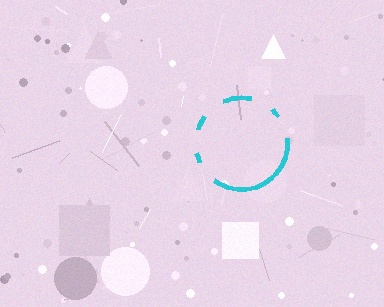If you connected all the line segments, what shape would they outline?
They would outline a circle.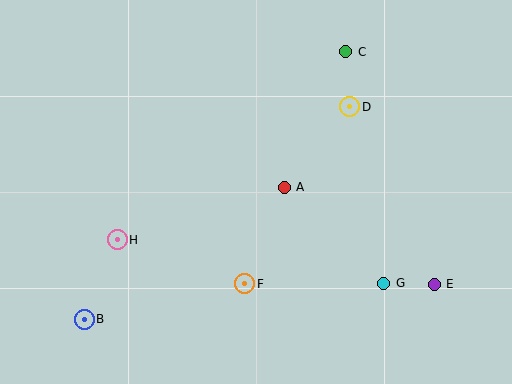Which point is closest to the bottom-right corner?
Point E is closest to the bottom-right corner.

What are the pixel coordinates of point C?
Point C is at (346, 52).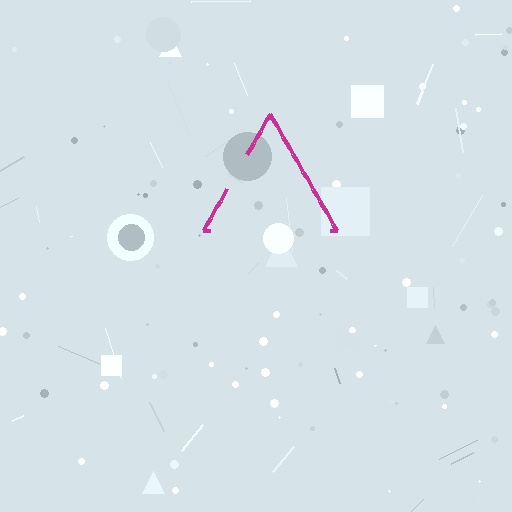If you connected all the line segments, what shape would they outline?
They would outline a triangle.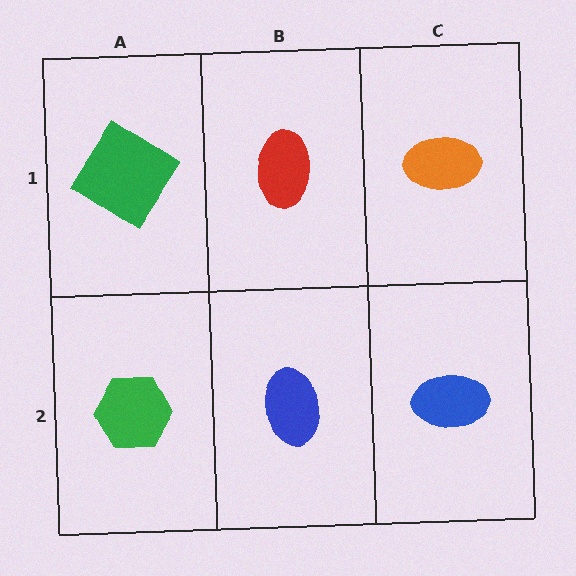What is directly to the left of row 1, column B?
A green diamond.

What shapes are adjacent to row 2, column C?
An orange ellipse (row 1, column C), a blue ellipse (row 2, column B).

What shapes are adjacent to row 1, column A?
A green hexagon (row 2, column A), a red ellipse (row 1, column B).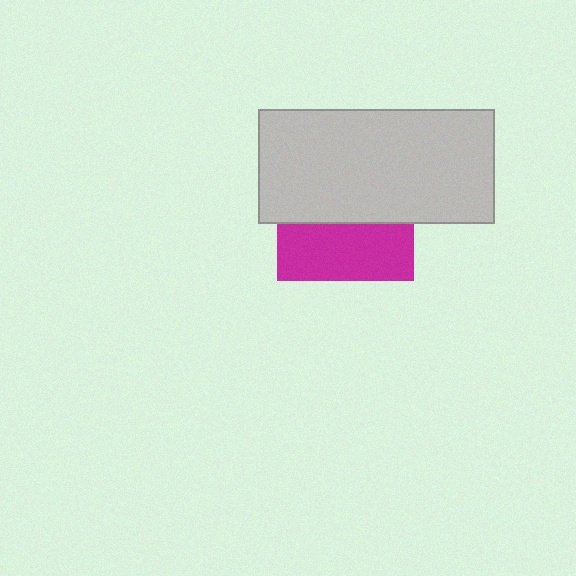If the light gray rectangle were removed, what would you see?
You would see the complete magenta square.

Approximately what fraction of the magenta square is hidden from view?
Roughly 58% of the magenta square is hidden behind the light gray rectangle.